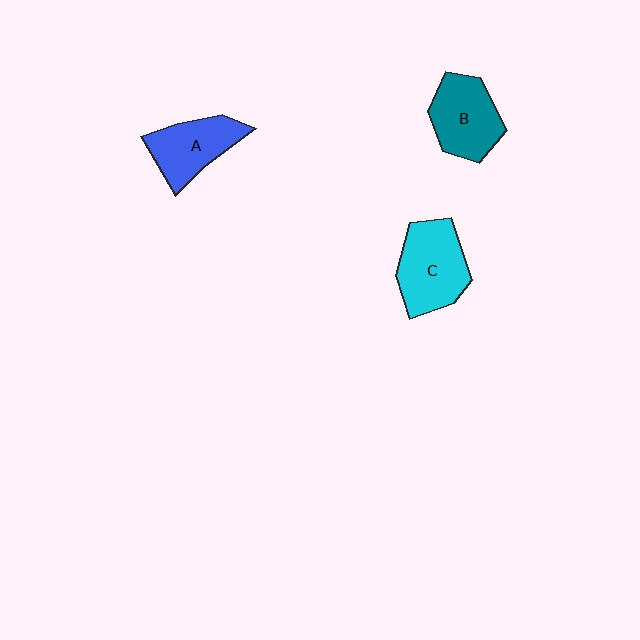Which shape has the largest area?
Shape C (cyan).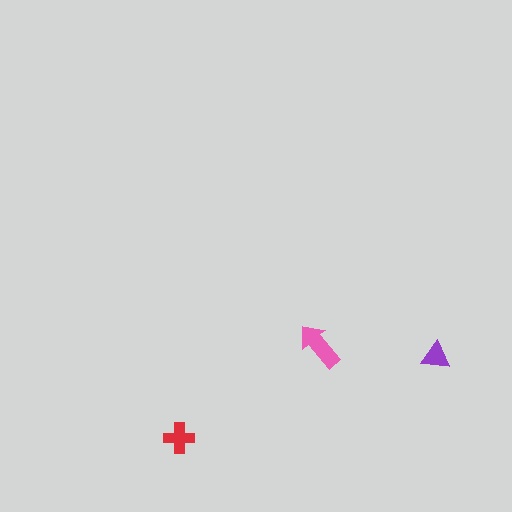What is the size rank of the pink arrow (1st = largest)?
1st.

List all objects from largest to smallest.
The pink arrow, the red cross, the purple triangle.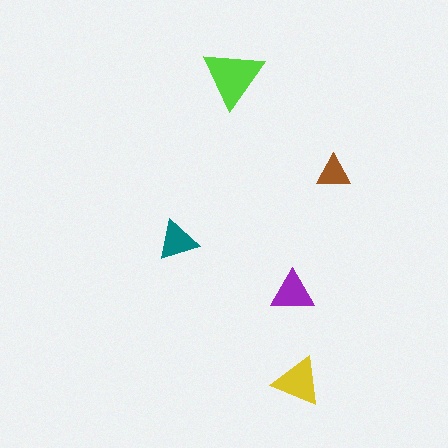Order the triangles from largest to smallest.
the lime one, the yellow one, the purple one, the teal one, the brown one.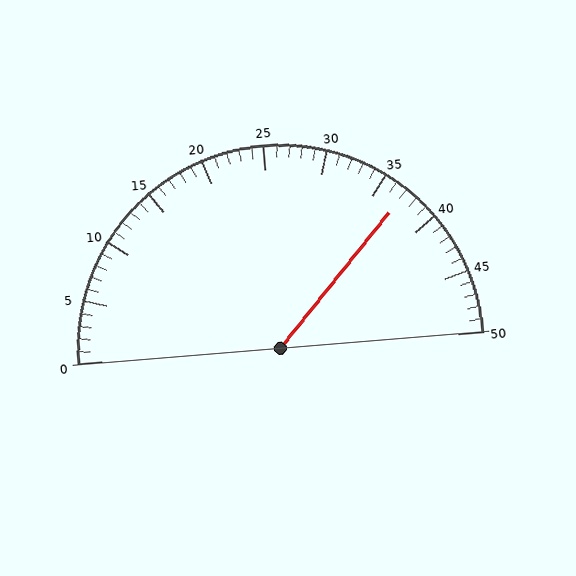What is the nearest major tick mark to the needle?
The nearest major tick mark is 35.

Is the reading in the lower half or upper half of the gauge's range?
The reading is in the upper half of the range (0 to 50).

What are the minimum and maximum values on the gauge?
The gauge ranges from 0 to 50.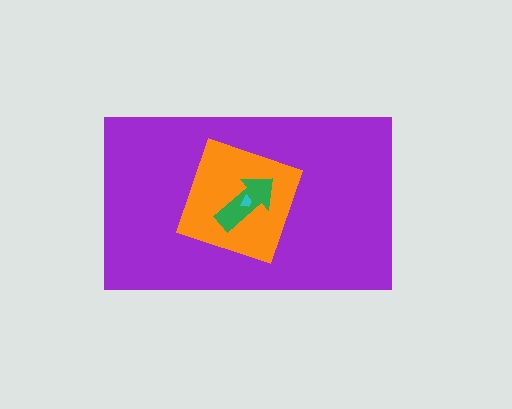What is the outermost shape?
The purple rectangle.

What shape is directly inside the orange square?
The green arrow.